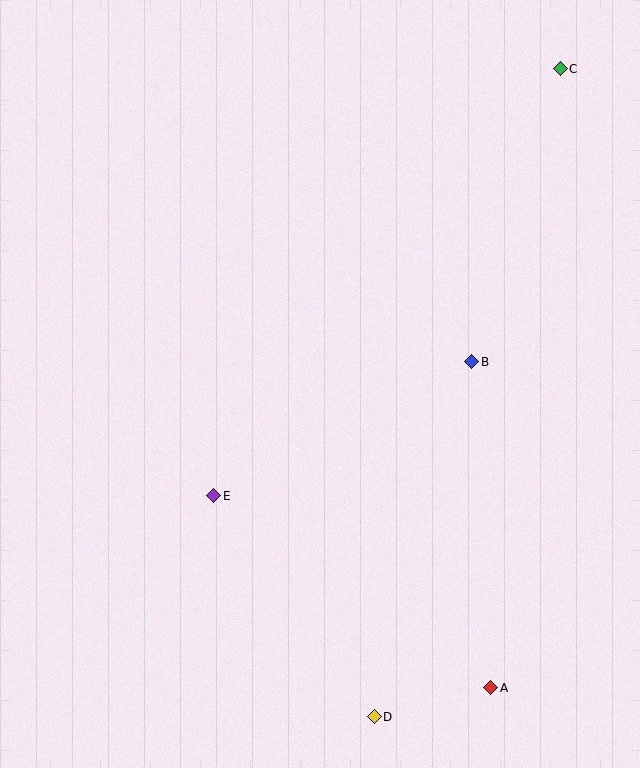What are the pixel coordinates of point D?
Point D is at (374, 717).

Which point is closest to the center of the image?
Point B at (472, 362) is closest to the center.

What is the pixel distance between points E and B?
The distance between E and B is 291 pixels.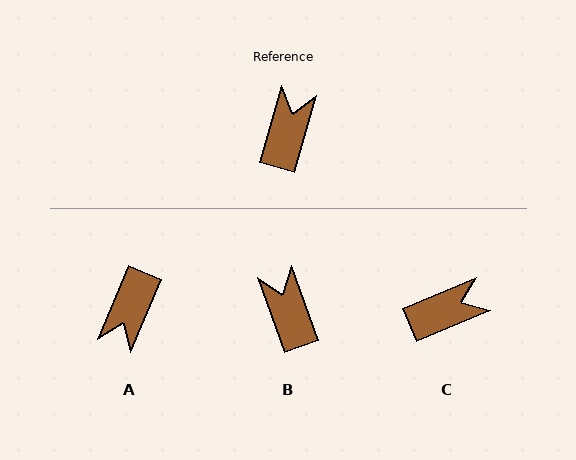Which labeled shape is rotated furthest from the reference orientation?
A, about 173 degrees away.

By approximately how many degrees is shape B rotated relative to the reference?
Approximately 36 degrees counter-clockwise.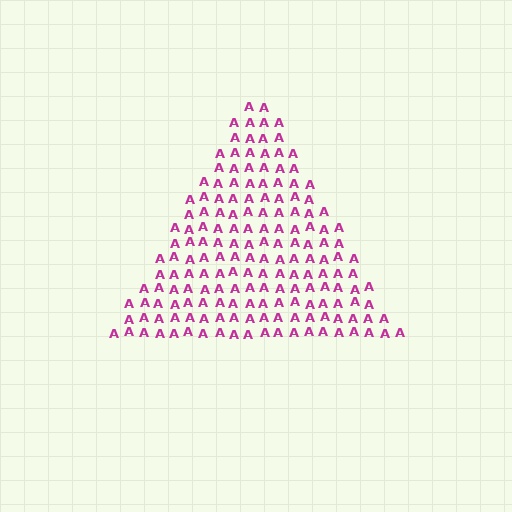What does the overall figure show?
The overall figure shows a triangle.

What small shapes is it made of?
It is made of small letter A's.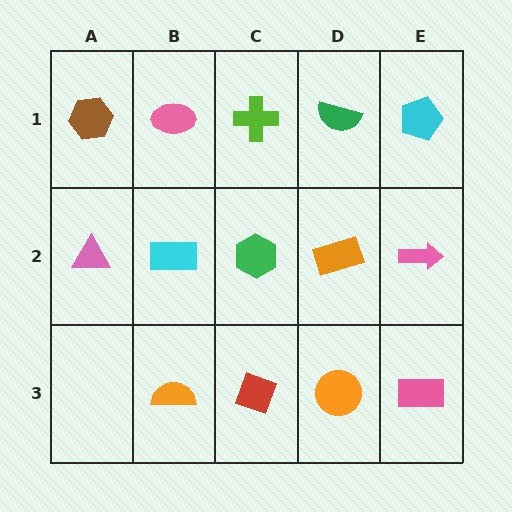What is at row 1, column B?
A pink ellipse.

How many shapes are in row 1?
5 shapes.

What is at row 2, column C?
A green hexagon.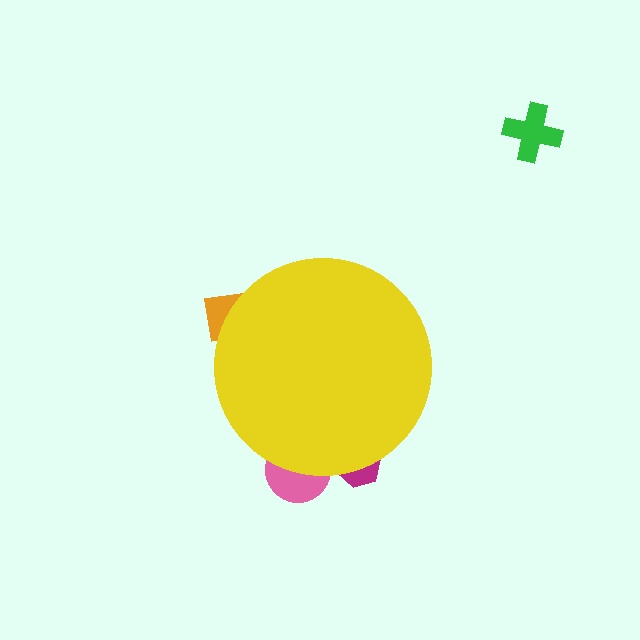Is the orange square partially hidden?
Yes, the orange square is partially hidden behind the yellow circle.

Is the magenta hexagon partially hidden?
Yes, the magenta hexagon is partially hidden behind the yellow circle.